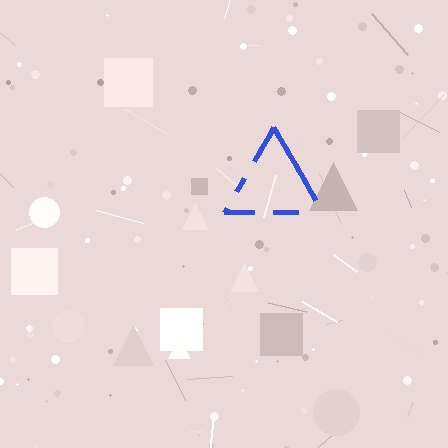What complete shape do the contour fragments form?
The contour fragments form a triangle.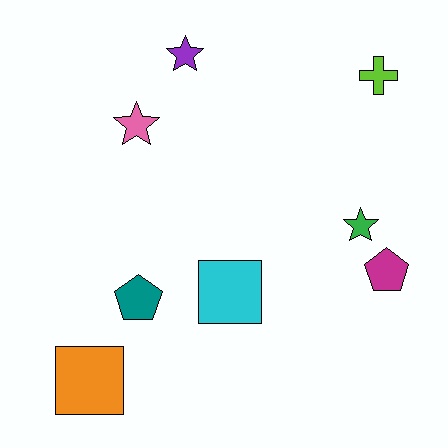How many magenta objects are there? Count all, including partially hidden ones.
There is 1 magenta object.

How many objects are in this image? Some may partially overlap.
There are 8 objects.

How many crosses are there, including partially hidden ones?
There is 1 cross.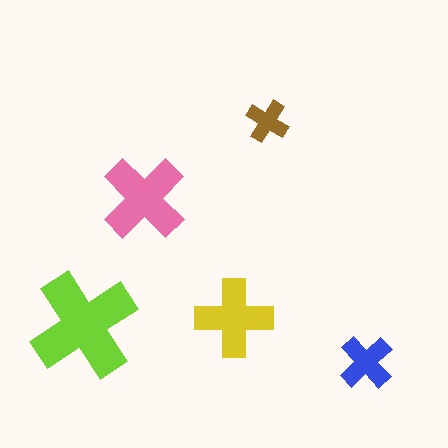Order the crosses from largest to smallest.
the lime one, the pink one, the yellow one, the blue one, the brown one.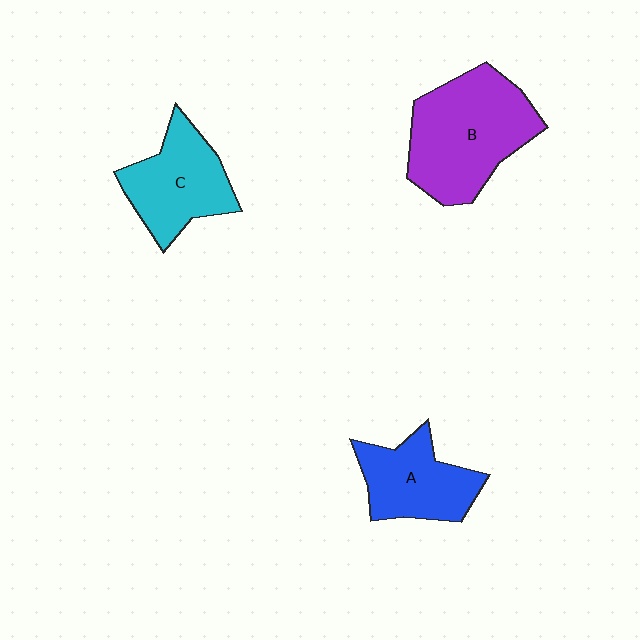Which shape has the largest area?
Shape B (purple).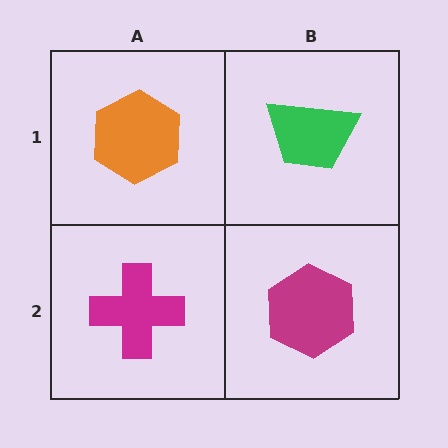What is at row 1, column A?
An orange hexagon.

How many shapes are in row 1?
2 shapes.